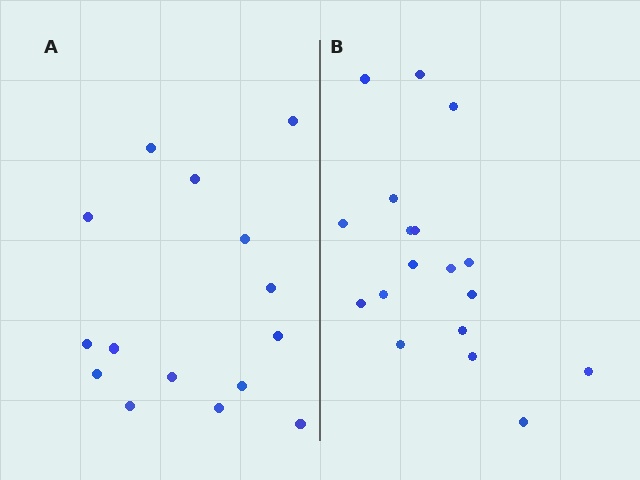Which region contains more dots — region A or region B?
Region B (the right region) has more dots.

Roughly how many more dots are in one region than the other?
Region B has just a few more — roughly 2 or 3 more dots than region A.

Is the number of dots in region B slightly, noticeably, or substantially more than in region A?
Region B has only slightly more — the two regions are fairly close. The ratio is roughly 1.2 to 1.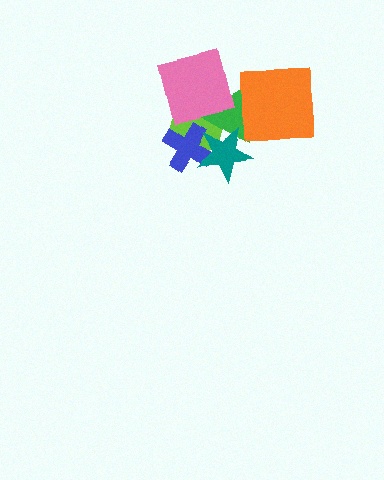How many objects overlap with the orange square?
2 objects overlap with the orange square.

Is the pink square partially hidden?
Yes, it is partially covered by another shape.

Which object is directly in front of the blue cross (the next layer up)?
The pink square is directly in front of the blue cross.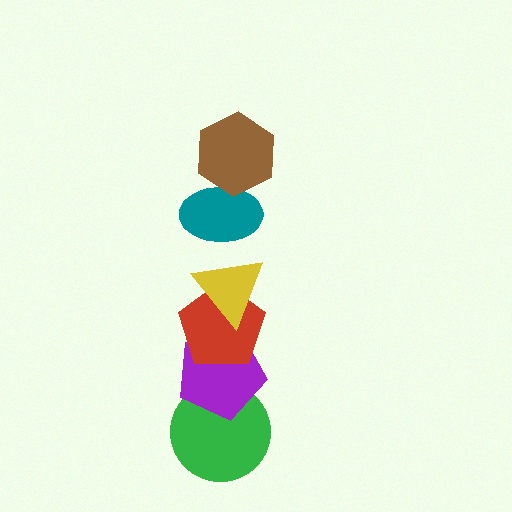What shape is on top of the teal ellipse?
The brown hexagon is on top of the teal ellipse.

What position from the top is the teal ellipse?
The teal ellipse is 2nd from the top.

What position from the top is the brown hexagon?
The brown hexagon is 1st from the top.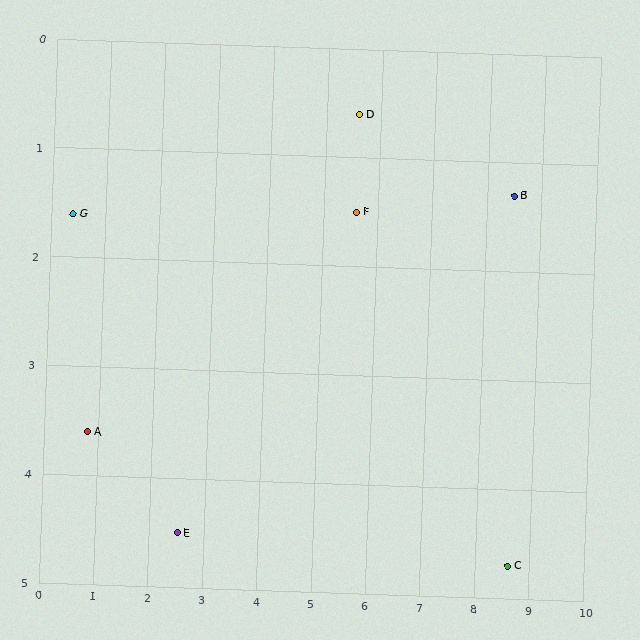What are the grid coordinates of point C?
Point C is at approximately (8.6, 4.7).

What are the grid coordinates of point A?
Point A is at approximately (0.8, 3.6).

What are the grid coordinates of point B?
Point B is at approximately (8.5, 1.3).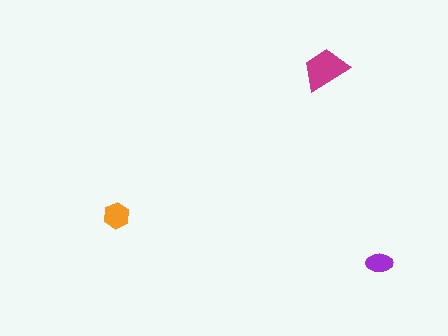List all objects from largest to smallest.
The magenta trapezoid, the orange hexagon, the purple ellipse.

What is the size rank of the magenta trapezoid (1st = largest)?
1st.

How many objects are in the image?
There are 3 objects in the image.